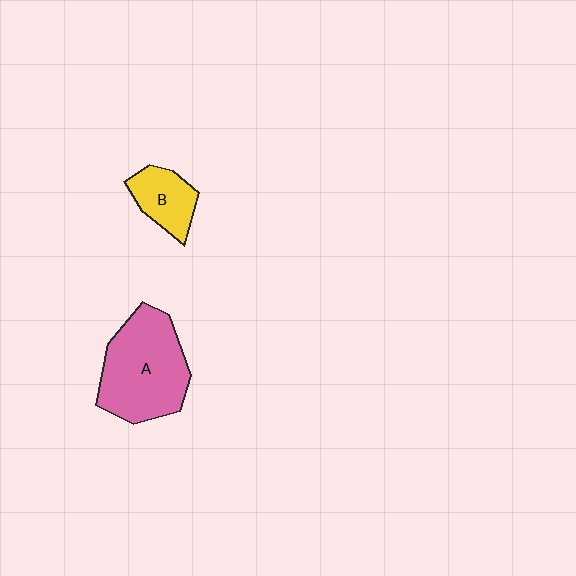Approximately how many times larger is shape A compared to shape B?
Approximately 2.3 times.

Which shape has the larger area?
Shape A (pink).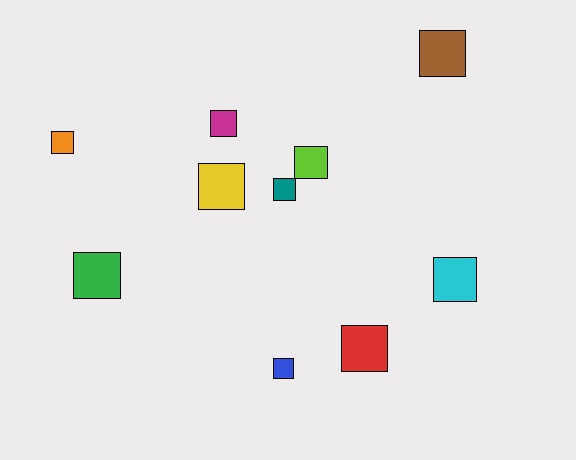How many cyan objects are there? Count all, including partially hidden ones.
There is 1 cyan object.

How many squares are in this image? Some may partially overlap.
There are 10 squares.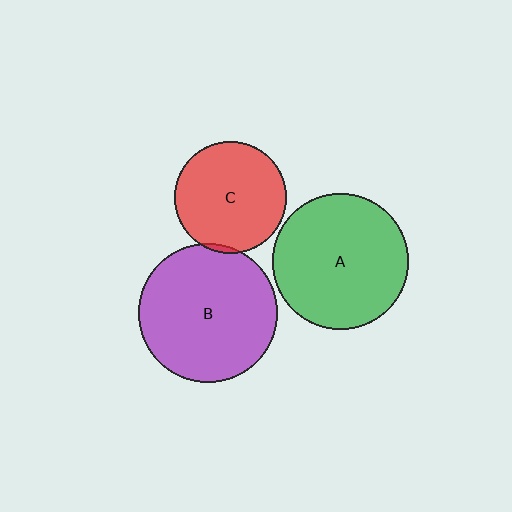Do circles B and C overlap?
Yes.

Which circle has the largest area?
Circle B (purple).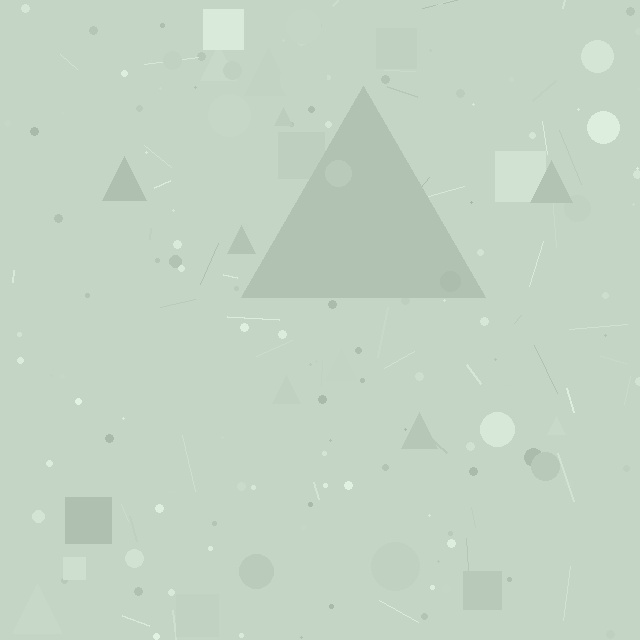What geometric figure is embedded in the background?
A triangle is embedded in the background.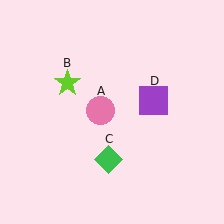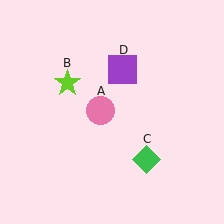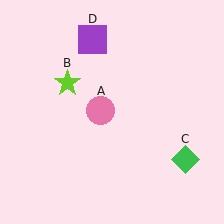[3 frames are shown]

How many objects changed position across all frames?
2 objects changed position: green diamond (object C), purple square (object D).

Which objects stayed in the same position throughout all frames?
Pink circle (object A) and lime star (object B) remained stationary.